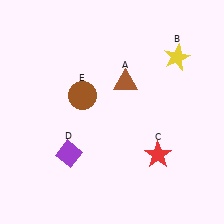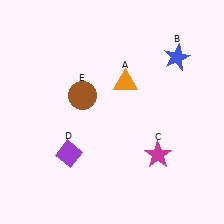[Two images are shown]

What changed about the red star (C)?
In Image 1, C is red. In Image 2, it changed to magenta.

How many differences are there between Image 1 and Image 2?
There are 3 differences between the two images.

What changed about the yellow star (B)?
In Image 1, B is yellow. In Image 2, it changed to blue.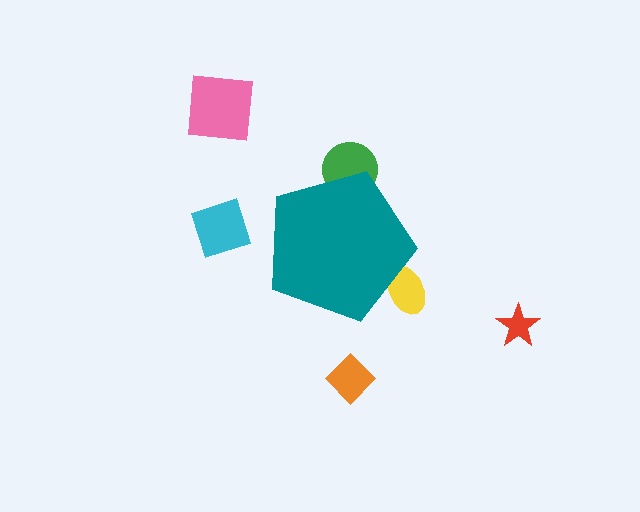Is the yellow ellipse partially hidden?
Yes, the yellow ellipse is partially hidden behind the teal pentagon.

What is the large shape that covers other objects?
A teal pentagon.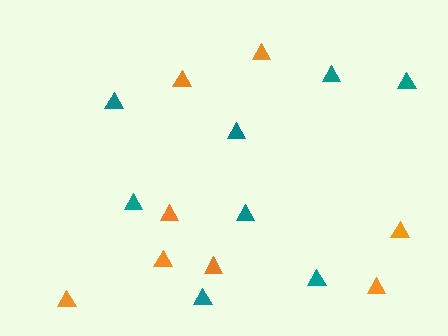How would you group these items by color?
There are 2 groups: one group of orange triangles (8) and one group of teal triangles (8).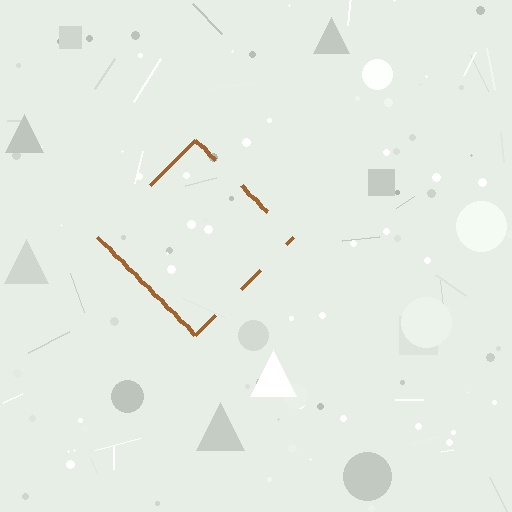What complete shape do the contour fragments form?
The contour fragments form a diamond.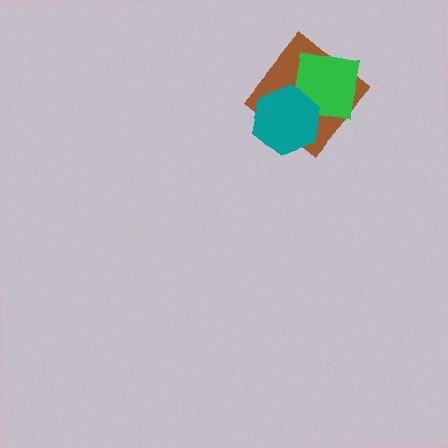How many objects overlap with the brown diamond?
2 objects overlap with the brown diamond.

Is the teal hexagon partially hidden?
No, no other shape covers it.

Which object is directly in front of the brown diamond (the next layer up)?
The green square is directly in front of the brown diamond.